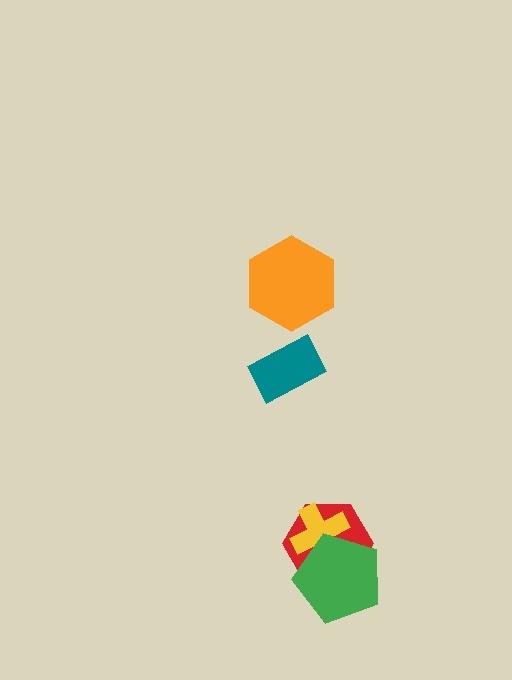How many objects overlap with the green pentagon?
2 objects overlap with the green pentagon.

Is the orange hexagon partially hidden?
No, no other shape covers it.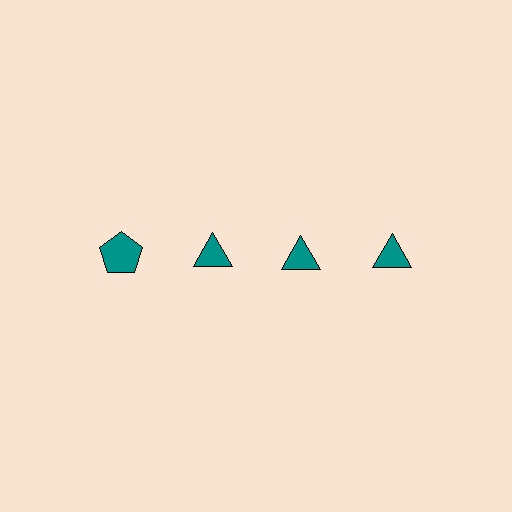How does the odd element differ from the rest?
It has a different shape: pentagon instead of triangle.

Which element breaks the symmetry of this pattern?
The teal pentagon in the top row, leftmost column breaks the symmetry. All other shapes are teal triangles.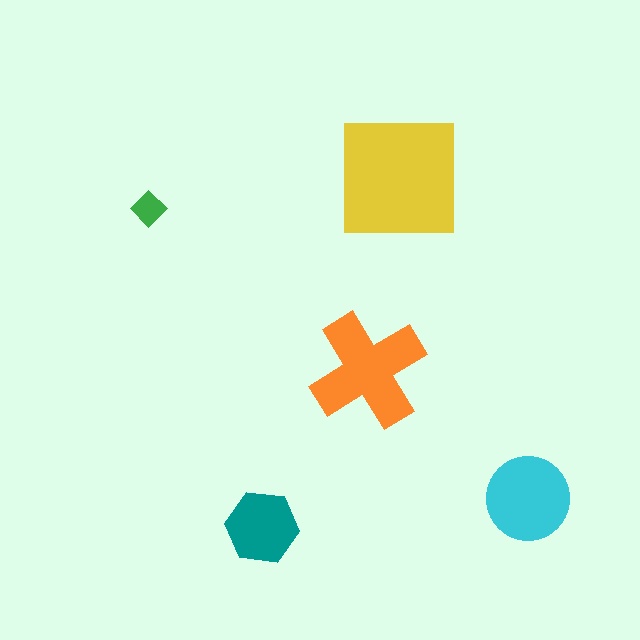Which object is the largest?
The yellow square.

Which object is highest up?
The yellow square is topmost.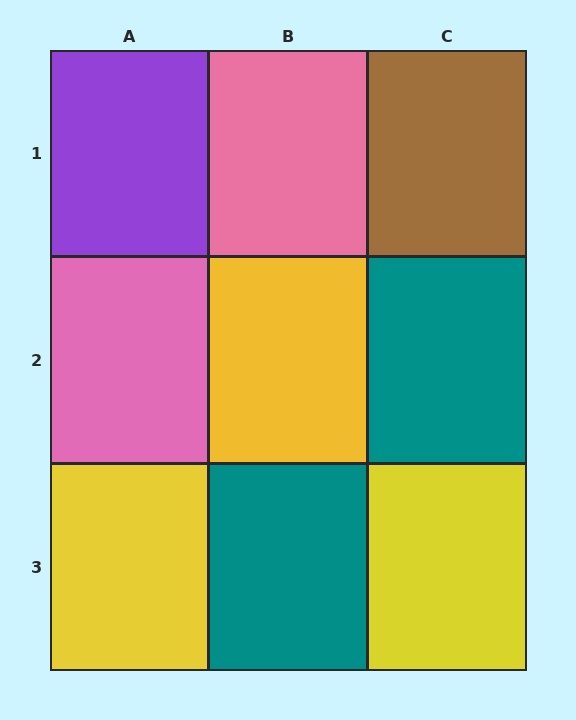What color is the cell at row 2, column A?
Pink.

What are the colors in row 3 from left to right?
Yellow, teal, yellow.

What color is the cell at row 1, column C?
Brown.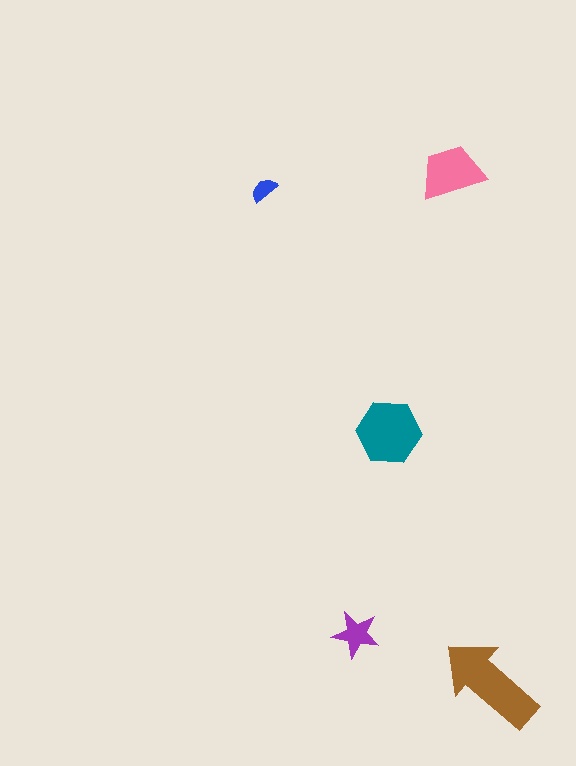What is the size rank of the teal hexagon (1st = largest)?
2nd.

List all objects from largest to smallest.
The brown arrow, the teal hexagon, the pink trapezoid, the purple star, the blue semicircle.